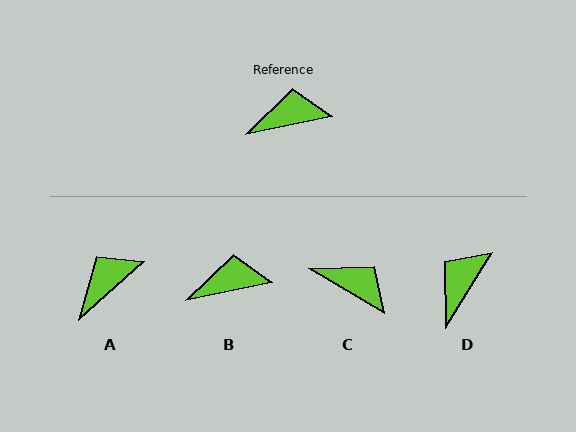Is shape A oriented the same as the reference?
No, it is off by about 29 degrees.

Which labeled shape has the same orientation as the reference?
B.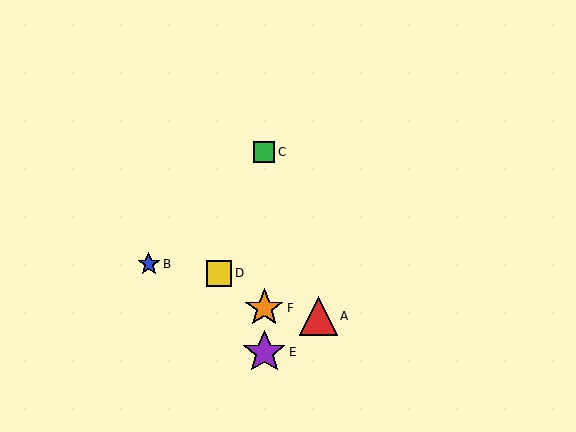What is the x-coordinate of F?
Object F is at x≈264.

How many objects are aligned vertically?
3 objects (C, E, F) are aligned vertically.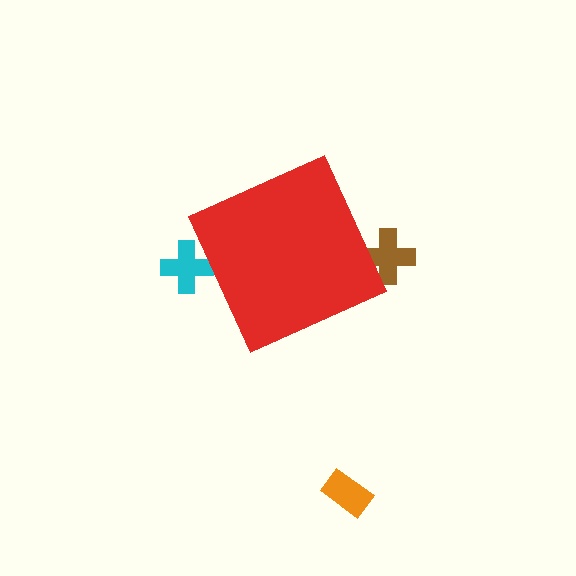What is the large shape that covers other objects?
A red diamond.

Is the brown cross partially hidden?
Yes, the brown cross is partially hidden behind the red diamond.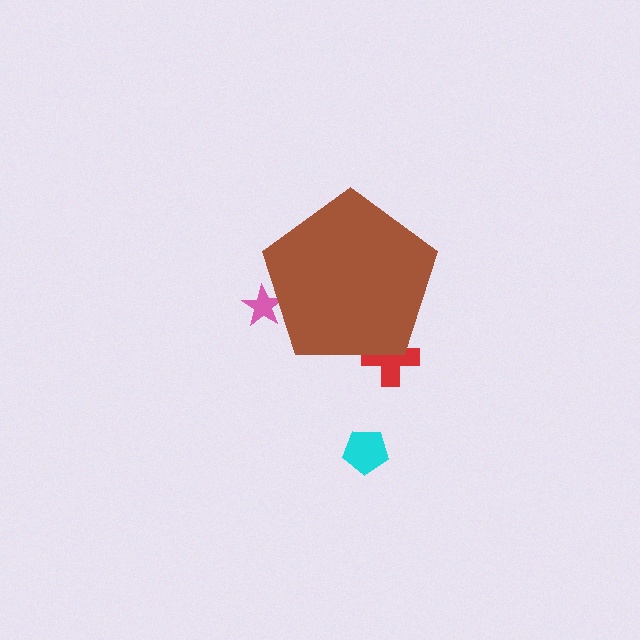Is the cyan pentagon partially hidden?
No, the cyan pentagon is fully visible.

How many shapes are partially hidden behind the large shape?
2 shapes are partially hidden.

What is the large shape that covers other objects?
A brown pentagon.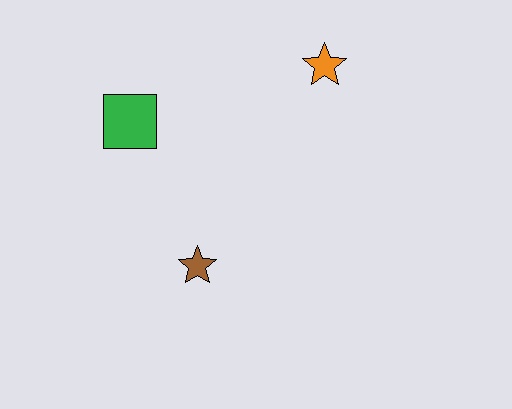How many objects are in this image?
There are 3 objects.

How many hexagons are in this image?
There are no hexagons.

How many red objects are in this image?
There are no red objects.